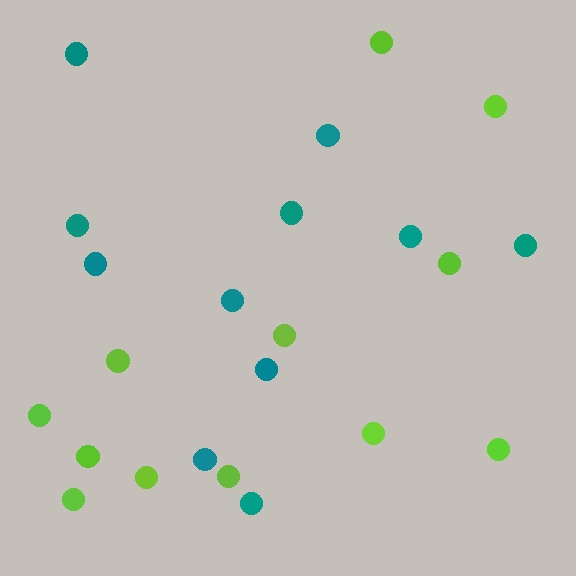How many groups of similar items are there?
There are 2 groups: one group of lime circles (12) and one group of teal circles (11).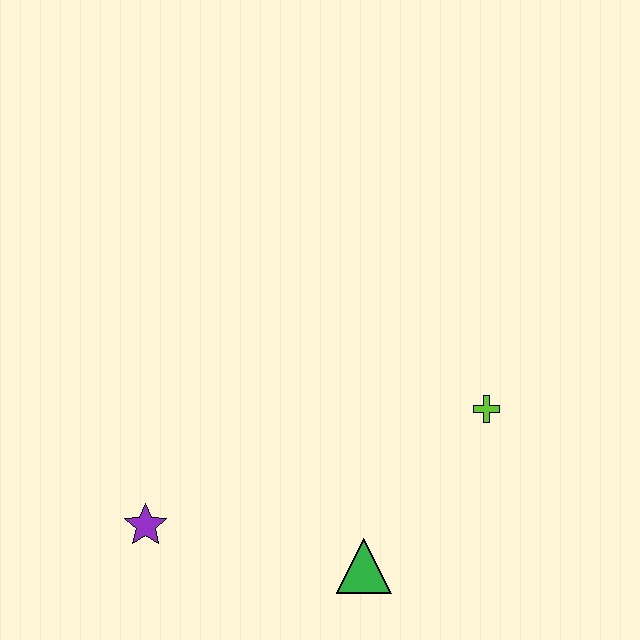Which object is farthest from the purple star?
The lime cross is farthest from the purple star.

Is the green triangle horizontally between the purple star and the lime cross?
Yes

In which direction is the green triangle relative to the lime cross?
The green triangle is below the lime cross.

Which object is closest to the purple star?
The green triangle is closest to the purple star.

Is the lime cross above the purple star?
Yes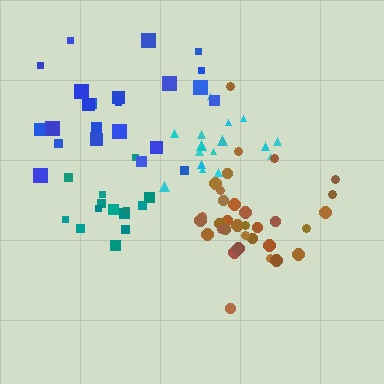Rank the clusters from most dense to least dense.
teal, brown, cyan, blue.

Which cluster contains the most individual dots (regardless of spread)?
Brown (33).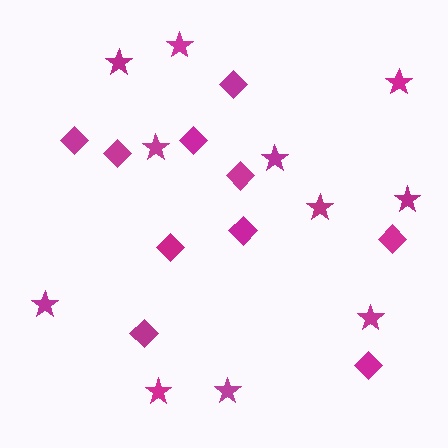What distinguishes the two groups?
There are 2 groups: one group of diamonds (10) and one group of stars (11).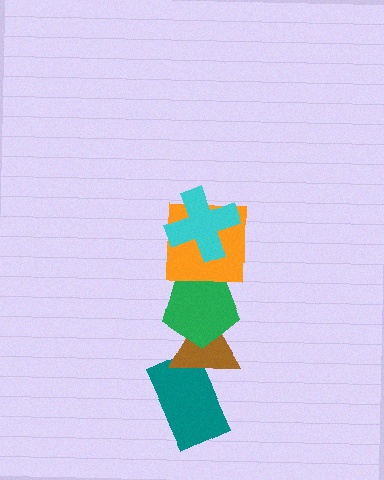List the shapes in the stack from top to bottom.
From top to bottom: the cyan cross, the orange square, the green pentagon, the brown triangle, the teal rectangle.